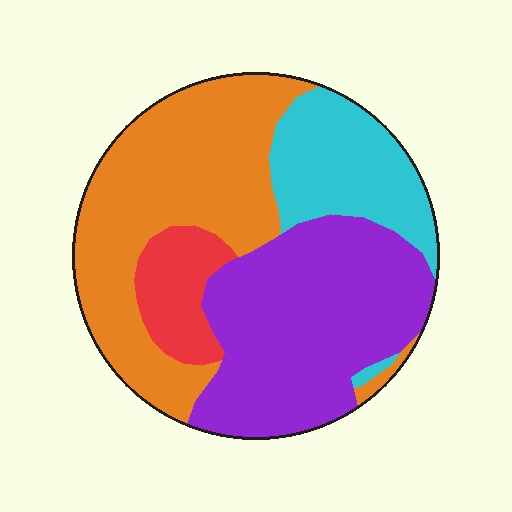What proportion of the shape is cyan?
Cyan covers about 15% of the shape.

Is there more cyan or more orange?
Orange.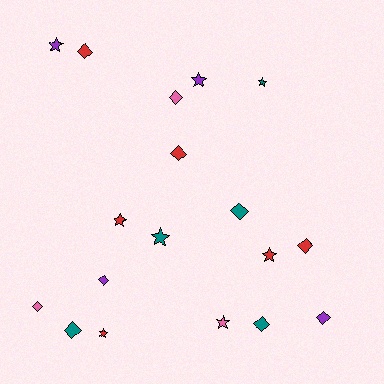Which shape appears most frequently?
Diamond, with 10 objects.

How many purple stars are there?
There are 2 purple stars.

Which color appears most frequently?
Red, with 6 objects.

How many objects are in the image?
There are 18 objects.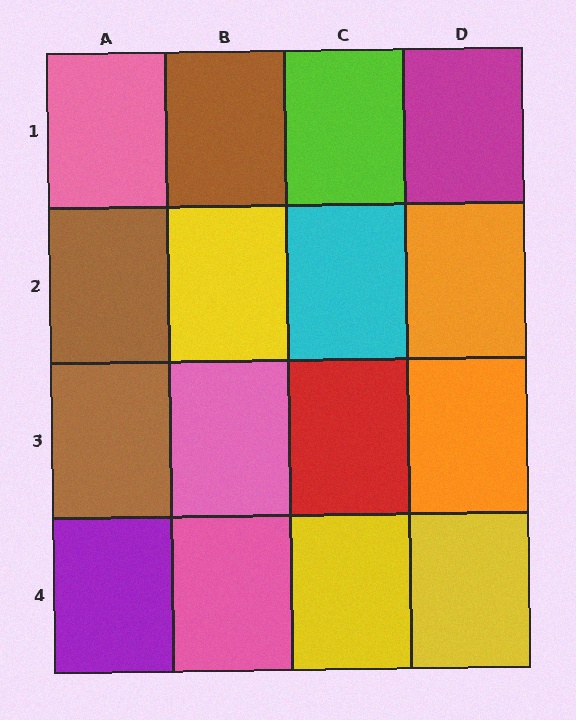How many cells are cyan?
1 cell is cyan.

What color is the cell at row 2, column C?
Cyan.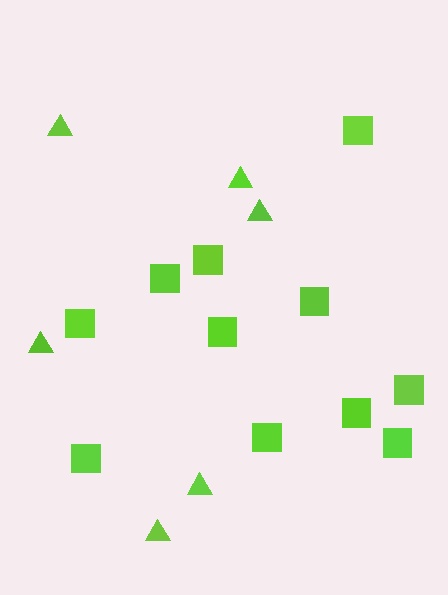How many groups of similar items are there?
There are 2 groups: one group of squares (11) and one group of triangles (6).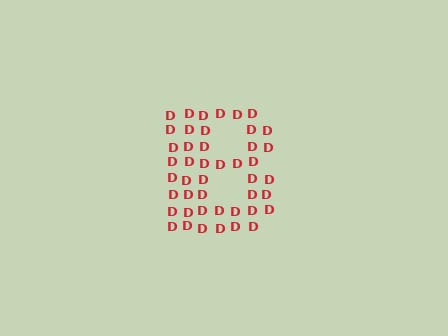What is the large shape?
The large shape is the letter B.